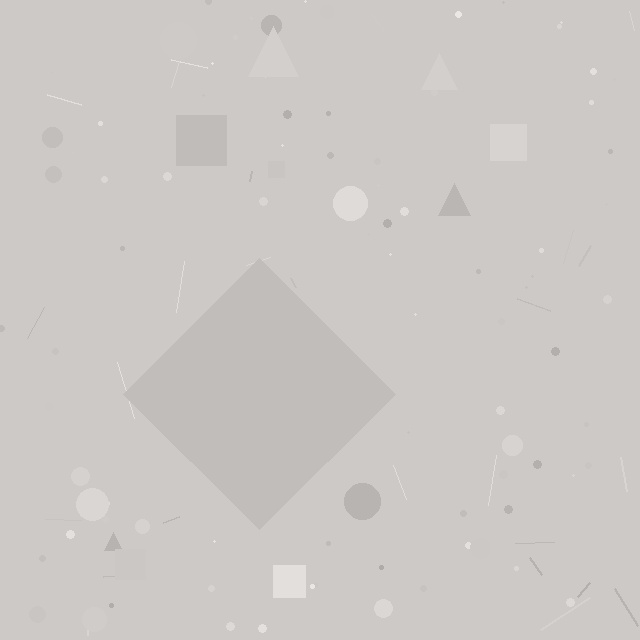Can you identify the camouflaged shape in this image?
The camouflaged shape is a diamond.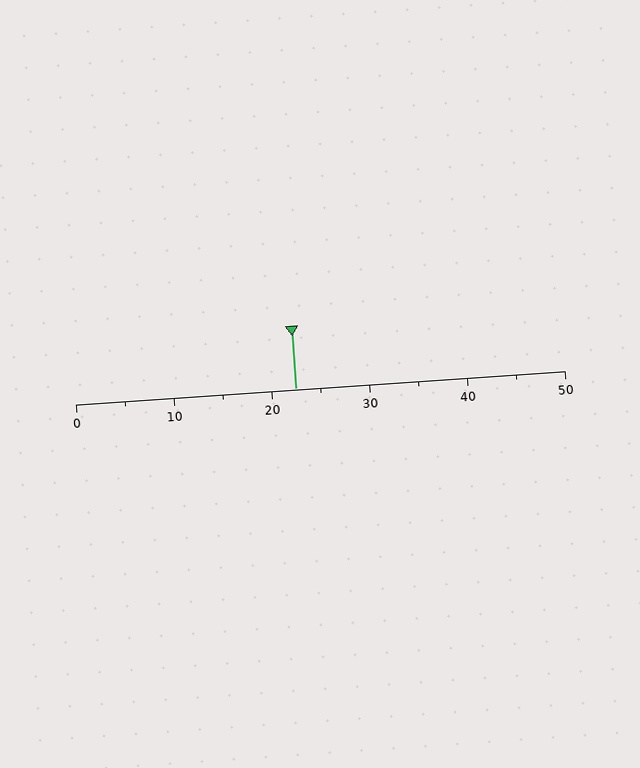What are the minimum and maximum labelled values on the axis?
The axis runs from 0 to 50.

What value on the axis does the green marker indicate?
The marker indicates approximately 22.5.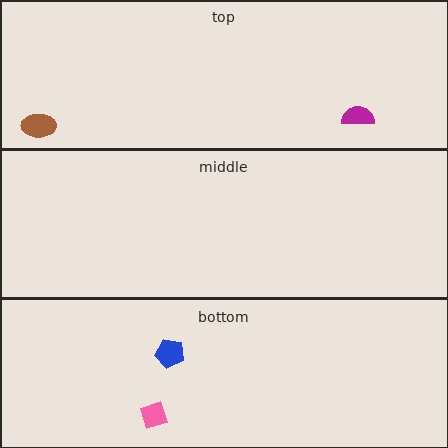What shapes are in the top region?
The brown ellipse, the magenta semicircle.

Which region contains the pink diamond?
The bottom region.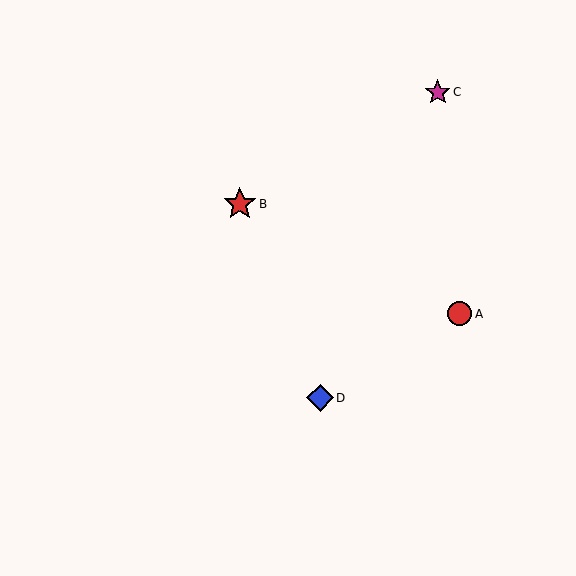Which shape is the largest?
The red star (labeled B) is the largest.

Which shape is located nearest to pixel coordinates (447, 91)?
The magenta star (labeled C) at (438, 92) is nearest to that location.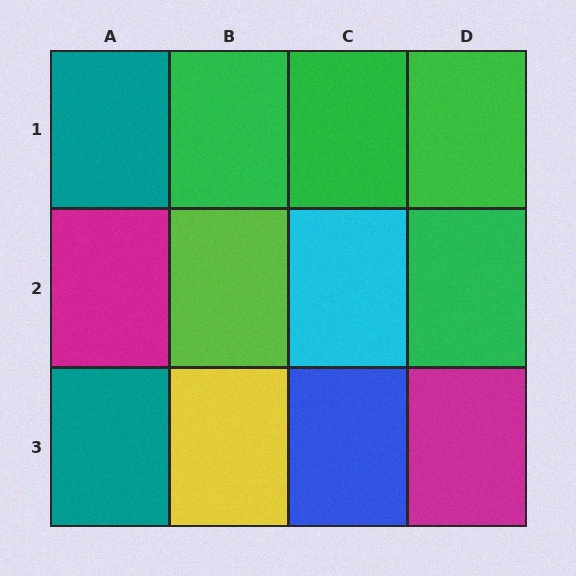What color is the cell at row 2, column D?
Green.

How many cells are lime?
1 cell is lime.